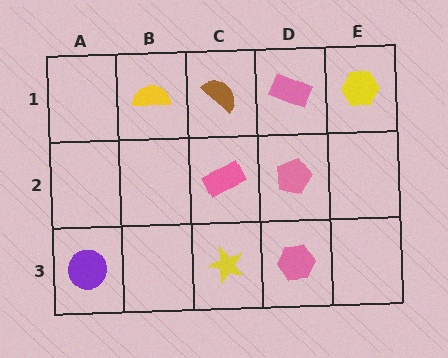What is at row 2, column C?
A pink rectangle.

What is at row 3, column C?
A yellow star.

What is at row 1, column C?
A brown semicircle.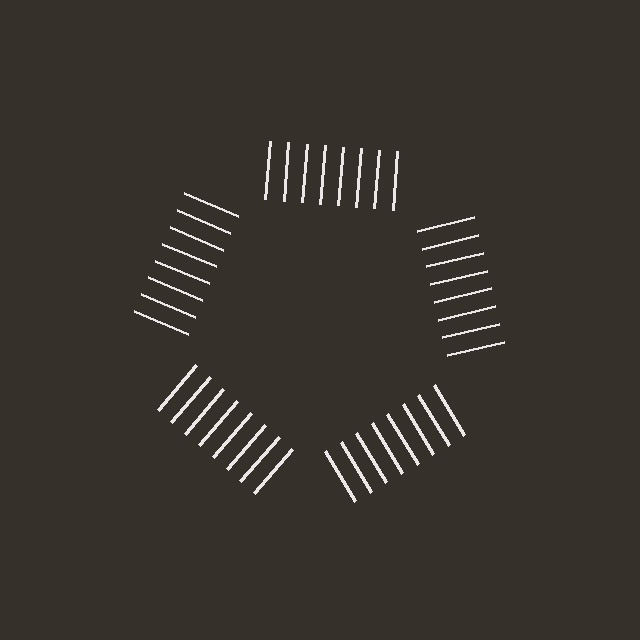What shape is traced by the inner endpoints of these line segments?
An illusory pentagon — the line segments terminate on its edges but no continuous stroke is drawn.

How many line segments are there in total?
40 — 8 along each of the 5 edges.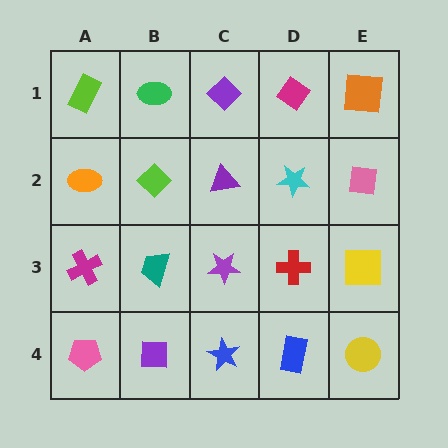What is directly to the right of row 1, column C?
A magenta diamond.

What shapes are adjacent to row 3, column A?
An orange ellipse (row 2, column A), a pink pentagon (row 4, column A), a teal trapezoid (row 3, column B).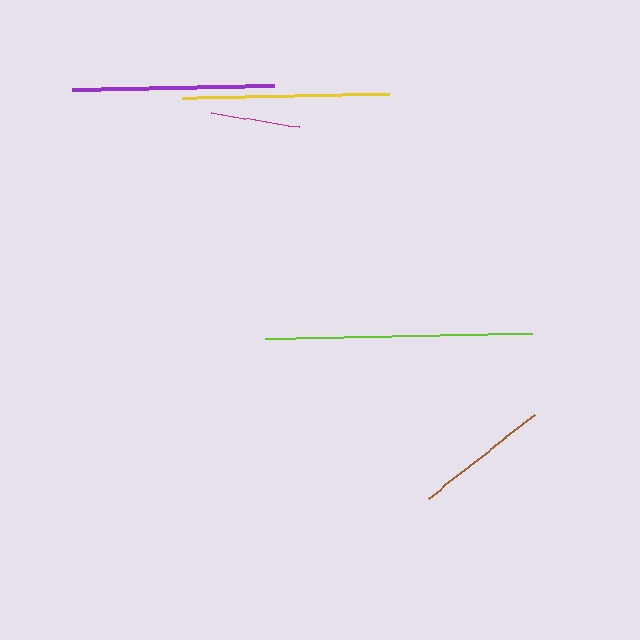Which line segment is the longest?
The lime line is the longest at approximately 267 pixels.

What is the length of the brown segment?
The brown segment is approximately 136 pixels long.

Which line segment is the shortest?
The magenta line is the shortest at approximately 90 pixels.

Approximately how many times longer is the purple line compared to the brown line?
The purple line is approximately 1.5 times the length of the brown line.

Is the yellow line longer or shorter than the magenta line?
The yellow line is longer than the magenta line.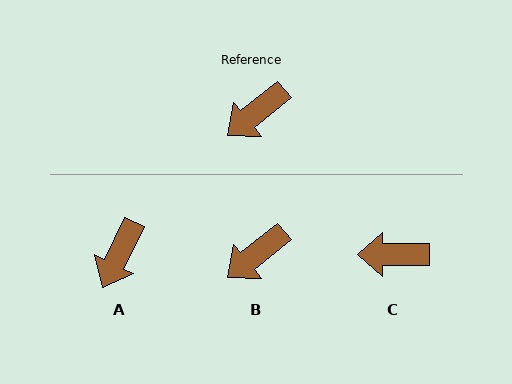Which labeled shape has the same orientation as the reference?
B.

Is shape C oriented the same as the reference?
No, it is off by about 39 degrees.